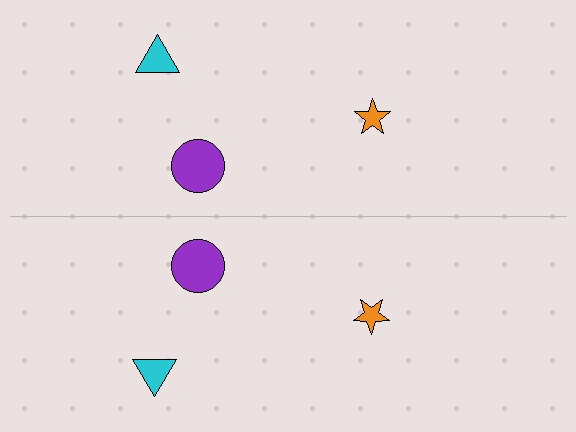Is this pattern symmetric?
Yes, this pattern has bilateral (reflection) symmetry.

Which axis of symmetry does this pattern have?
The pattern has a horizontal axis of symmetry running through the center of the image.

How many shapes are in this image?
There are 6 shapes in this image.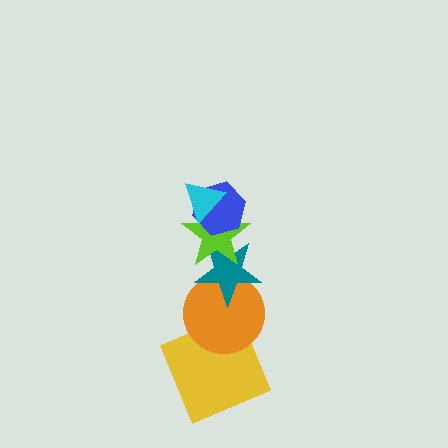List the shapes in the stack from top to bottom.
From top to bottom: the cyan triangle, the blue hexagon, the lime star, the teal star, the orange circle, the yellow square.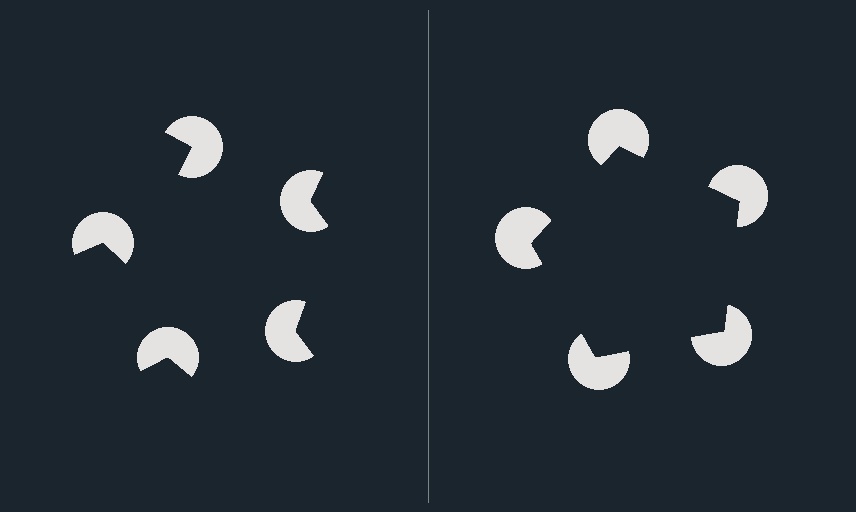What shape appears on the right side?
An illusory pentagon.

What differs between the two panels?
The pac-man discs are positioned identically on both sides; only the wedge orientations differ. On the right they align to a pentagon; on the left they are misaligned.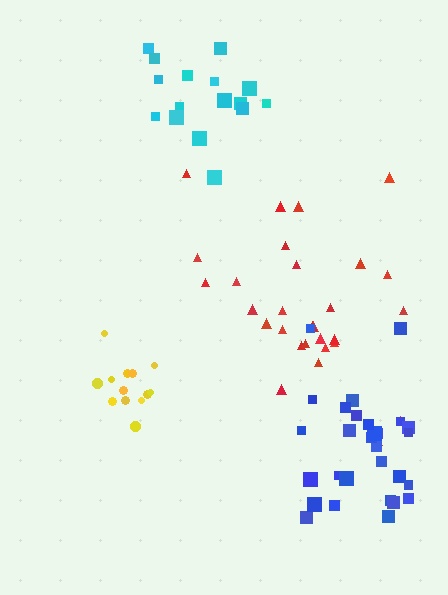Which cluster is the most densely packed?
Yellow.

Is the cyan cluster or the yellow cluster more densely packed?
Yellow.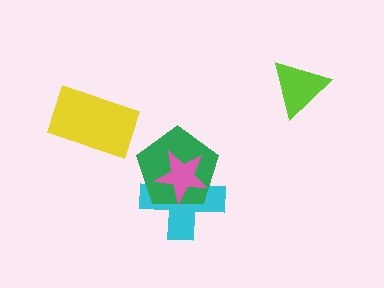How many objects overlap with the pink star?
2 objects overlap with the pink star.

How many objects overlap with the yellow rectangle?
0 objects overlap with the yellow rectangle.